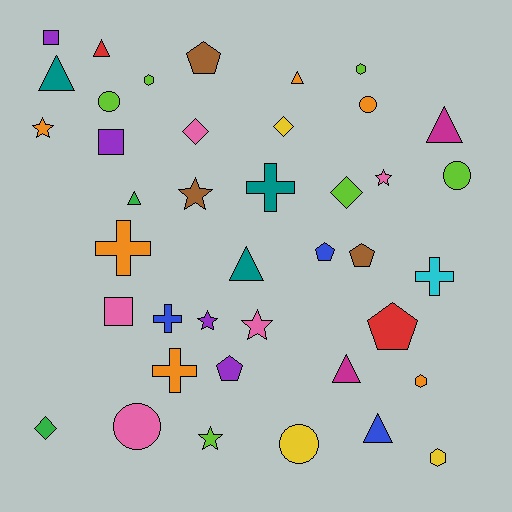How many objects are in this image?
There are 40 objects.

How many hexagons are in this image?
There are 4 hexagons.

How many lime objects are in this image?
There are 6 lime objects.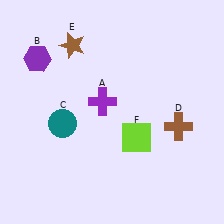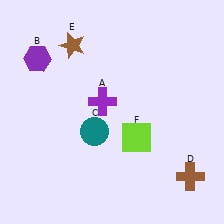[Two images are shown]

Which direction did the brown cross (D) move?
The brown cross (D) moved down.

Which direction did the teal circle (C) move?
The teal circle (C) moved right.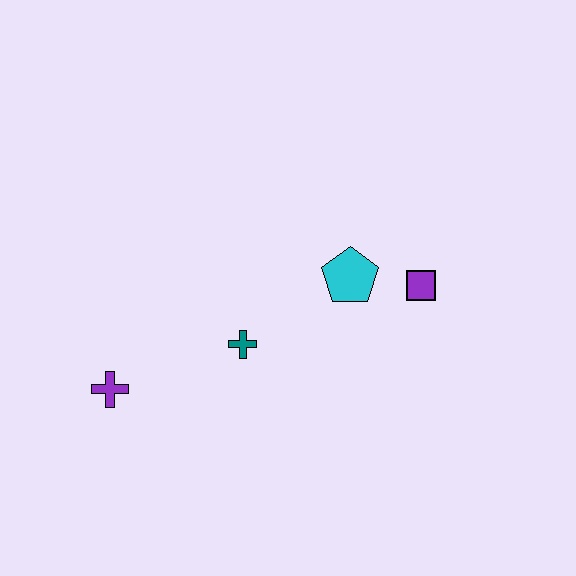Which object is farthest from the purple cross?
The purple square is farthest from the purple cross.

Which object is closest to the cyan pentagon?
The purple square is closest to the cyan pentagon.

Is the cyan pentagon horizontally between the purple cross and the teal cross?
No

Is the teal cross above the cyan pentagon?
No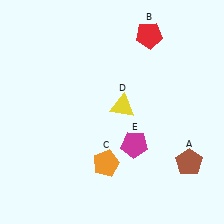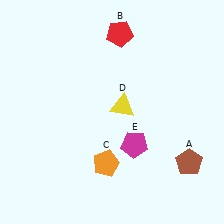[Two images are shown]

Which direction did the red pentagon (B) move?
The red pentagon (B) moved left.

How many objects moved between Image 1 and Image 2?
1 object moved between the two images.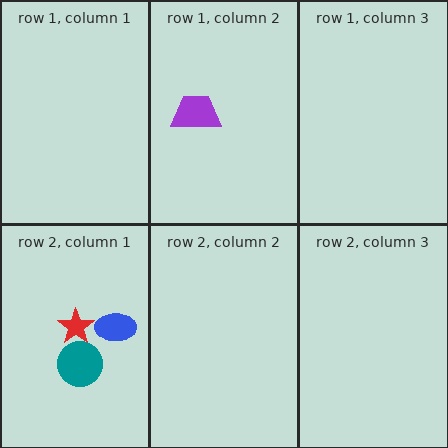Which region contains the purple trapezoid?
The row 1, column 2 region.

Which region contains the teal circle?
The row 2, column 1 region.